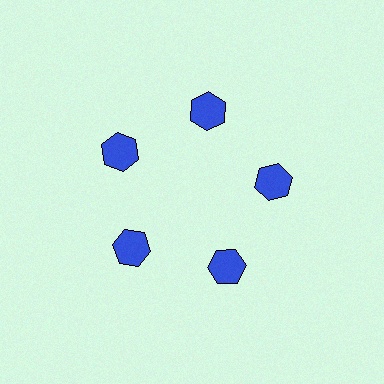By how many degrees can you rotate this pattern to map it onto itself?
The pattern maps onto itself every 72 degrees of rotation.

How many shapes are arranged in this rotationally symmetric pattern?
There are 5 shapes, arranged in 5 groups of 1.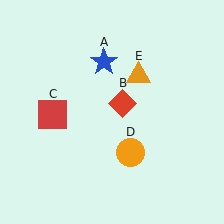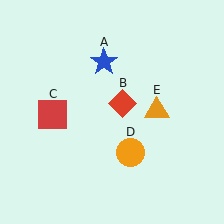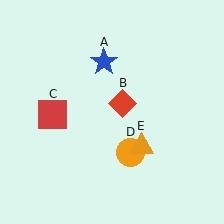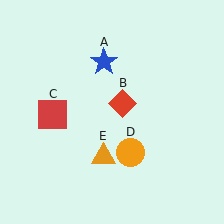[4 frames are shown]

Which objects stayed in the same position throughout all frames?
Blue star (object A) and red diamond (object B) and red square (object C) and orange circle (object D) remained stationary.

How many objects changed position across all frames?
1 object changed position: orange triangle (object E).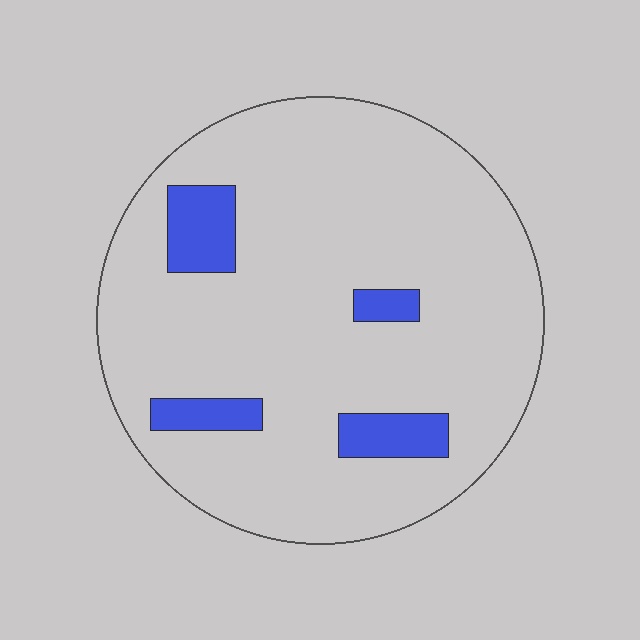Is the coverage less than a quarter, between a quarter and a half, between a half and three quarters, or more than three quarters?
Less than a quarter.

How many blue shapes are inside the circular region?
4.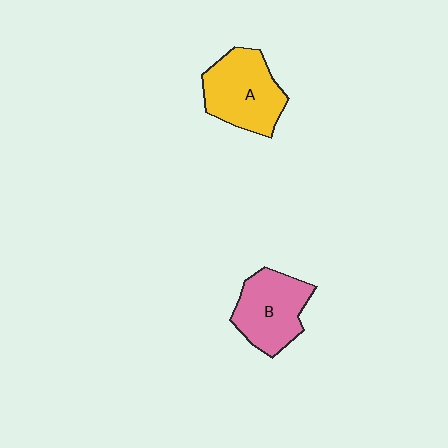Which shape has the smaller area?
Shape B (pink).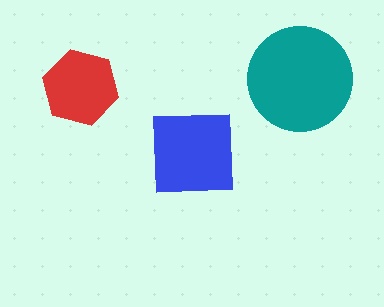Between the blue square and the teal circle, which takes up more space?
The teal circle.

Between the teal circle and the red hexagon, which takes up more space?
The teal circle.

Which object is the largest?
The teal circle.